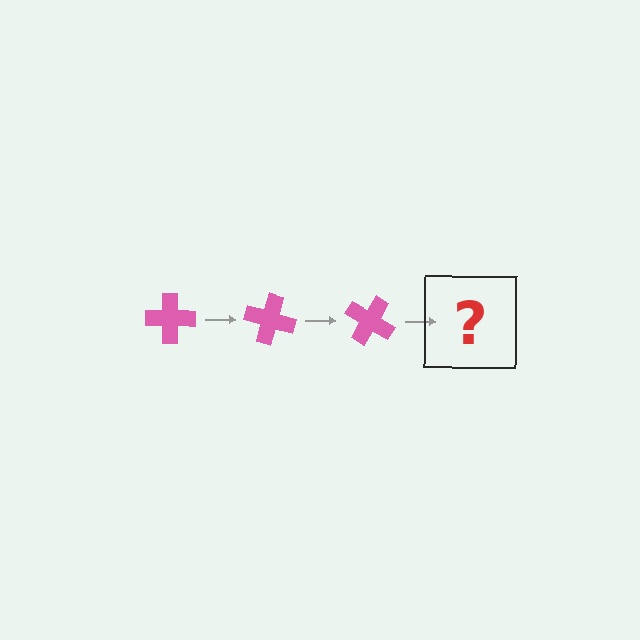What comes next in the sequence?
The next element should be a pink cross rotated 45 degrees.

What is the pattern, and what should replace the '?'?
The pattern is that the cross rotates 15 degrees each step. The '?' should be a pink cross rotated 45 degrees.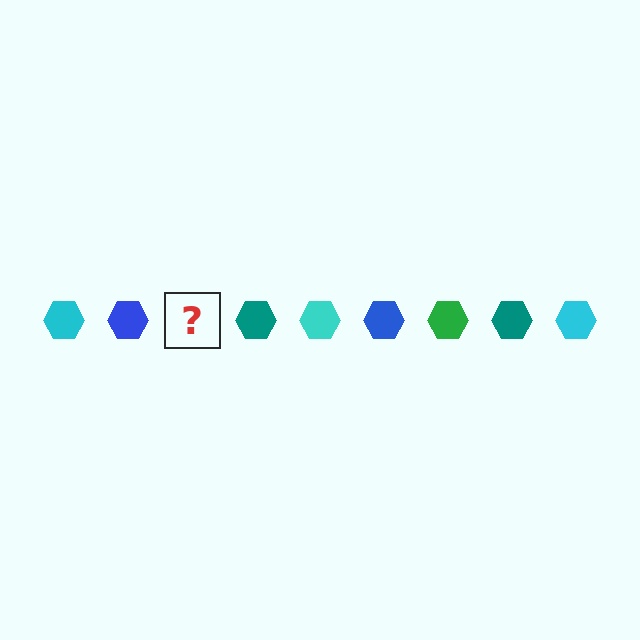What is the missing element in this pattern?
The missing element is a green hexagon.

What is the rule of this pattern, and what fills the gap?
The rule is that the pattern cycles through cyan, blue, green, teal hexagons. The gap should be filled with a green hexagon.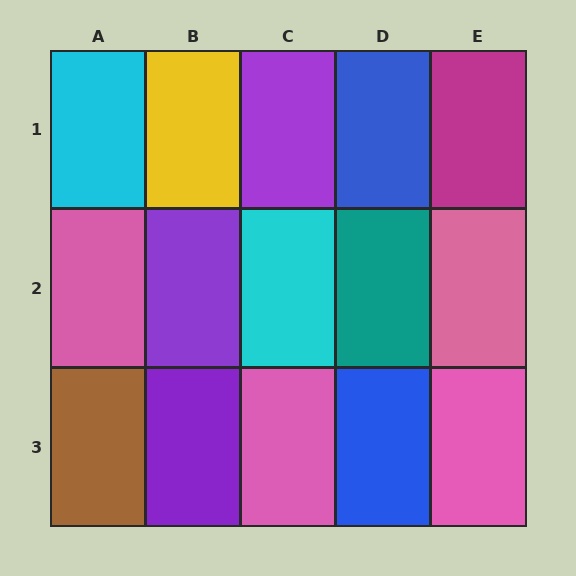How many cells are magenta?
1 cell is magenta.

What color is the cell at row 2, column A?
Pink.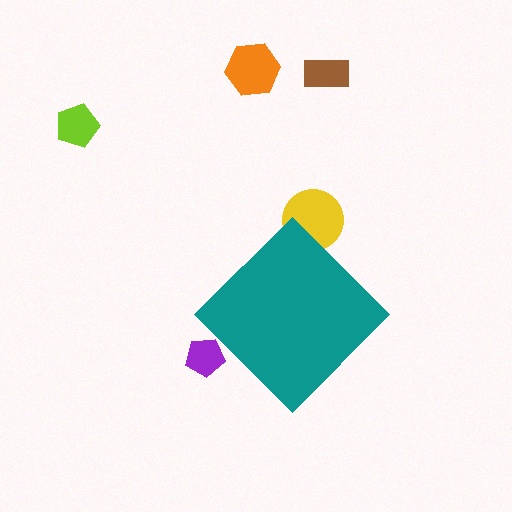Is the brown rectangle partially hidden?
No, the brown rectangle is fully visible.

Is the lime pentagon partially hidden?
No, the lime pentagon is fully visible.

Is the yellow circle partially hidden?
Yes, the yellow circle is partially hidden behind the teal diamond.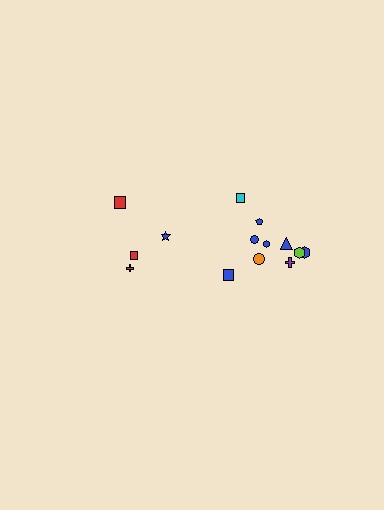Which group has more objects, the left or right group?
The right group.